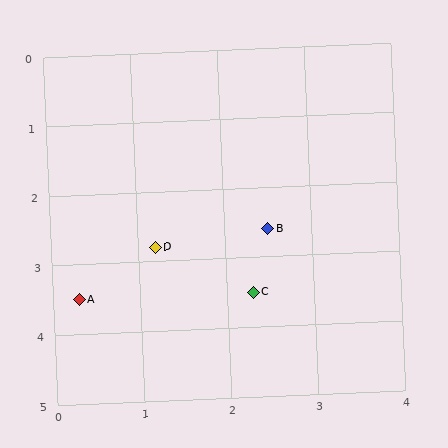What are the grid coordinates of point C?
Point C is at approximately (2.3, 3.5).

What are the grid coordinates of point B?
Point B is at approximately (2.5, 2.6).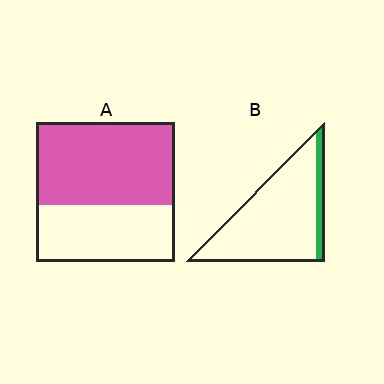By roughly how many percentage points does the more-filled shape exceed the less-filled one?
By roughly 45 percentage points (A over B).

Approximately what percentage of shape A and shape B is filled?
A is approximately 60% and B is approximately 10%.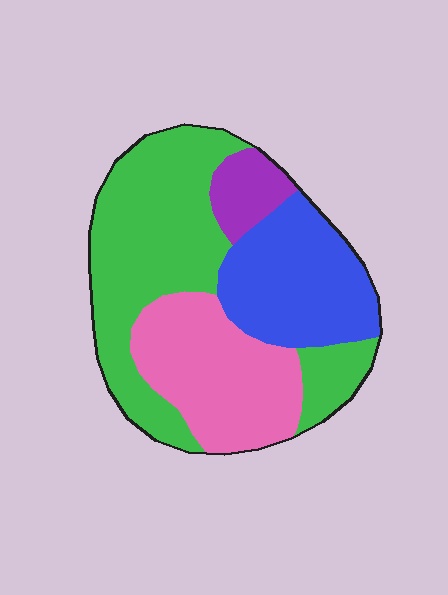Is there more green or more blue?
Green.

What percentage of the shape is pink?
Pink takes up about one quarter (1/4) of the shape.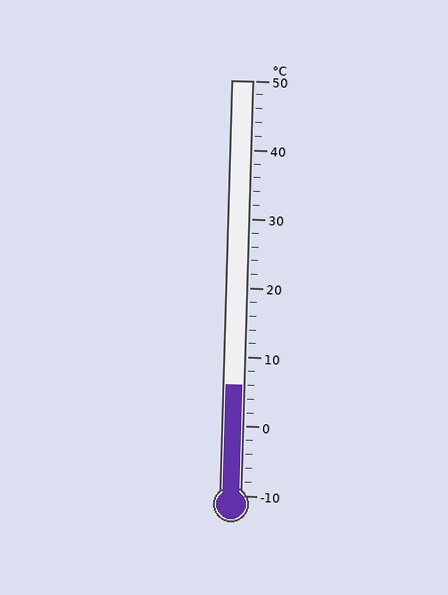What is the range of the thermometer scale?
The thermometer scale ranges from -10°C to 50°C.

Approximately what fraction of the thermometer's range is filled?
The thermometer is filled to approximately 25% of its range.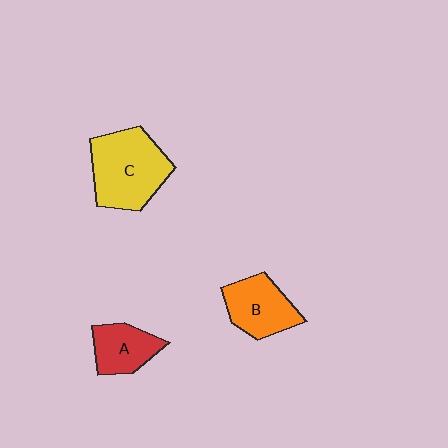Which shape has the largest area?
Shape C (yellow).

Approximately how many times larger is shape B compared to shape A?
Approximately 1.2 times.